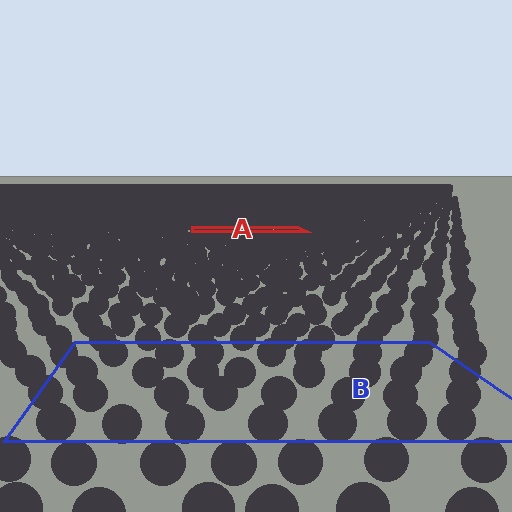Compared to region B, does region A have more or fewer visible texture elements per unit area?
Region A has more texture elements per unit area — they are packed more densely because it is farther away.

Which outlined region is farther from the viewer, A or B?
Region A is farther from the viewer — the texture elements inside it appear smaller and more densely packed.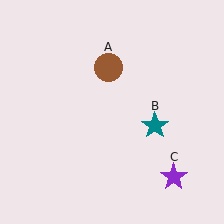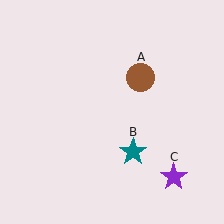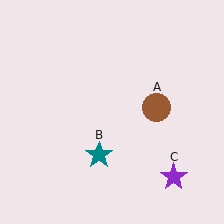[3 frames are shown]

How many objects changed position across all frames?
2 objects changed position: brown circle (object A), teal star (object B).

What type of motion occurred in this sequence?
The brown circle (object A), teal star (object B) rotated clockwise around the center of the scene.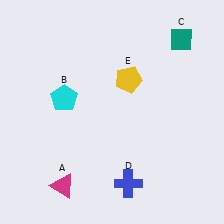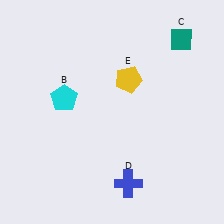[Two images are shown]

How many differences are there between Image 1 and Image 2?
There is 1 difference between the two images.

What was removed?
The magenta triangle (A) was removed in Image 2.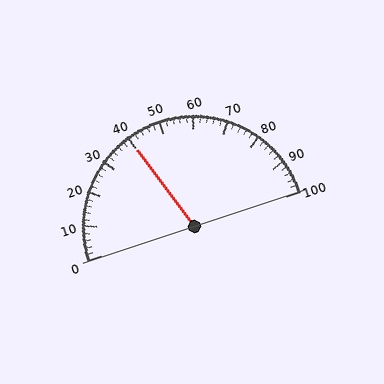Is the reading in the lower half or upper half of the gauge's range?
The reading is in the lower half of the range (0 to 100).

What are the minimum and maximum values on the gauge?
The gauge ranges from 0 to 100.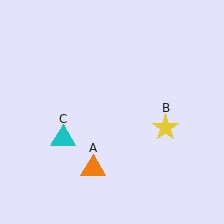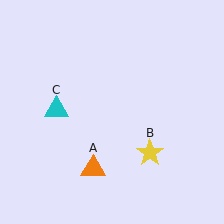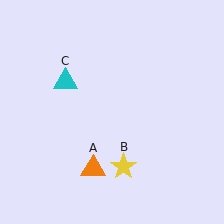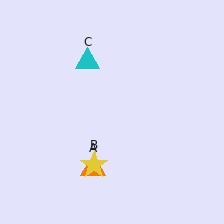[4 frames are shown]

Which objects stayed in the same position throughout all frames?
Orange triangle (object A) remained stationary.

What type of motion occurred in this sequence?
The yellow star (object B), cyan triangle (object C) rotated clockwise around the center of the scene.